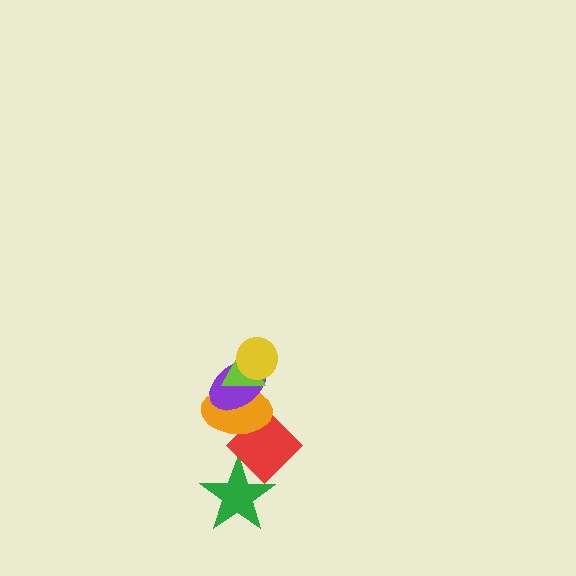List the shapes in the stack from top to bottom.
From top to bottom: the yellow circle, the lime triangle, the purple ellipse, the orange ellipse, the red diamond, the green star.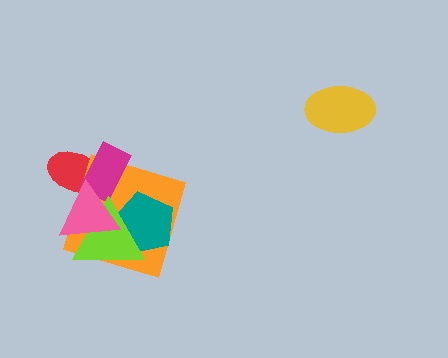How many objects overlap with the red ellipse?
3 objects overlap with the red ellipse.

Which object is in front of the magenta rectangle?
The pink triangle is in front of the magenta rectangle.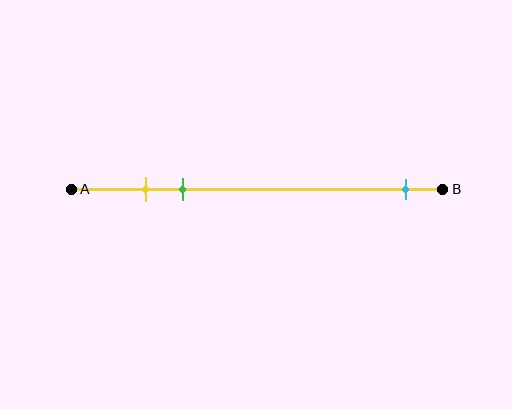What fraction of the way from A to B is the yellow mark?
The yellow mark is approximately 20% (0.2) of the way from A to B.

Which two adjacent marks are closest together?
The yellow and green marks are the closest adjacent pair.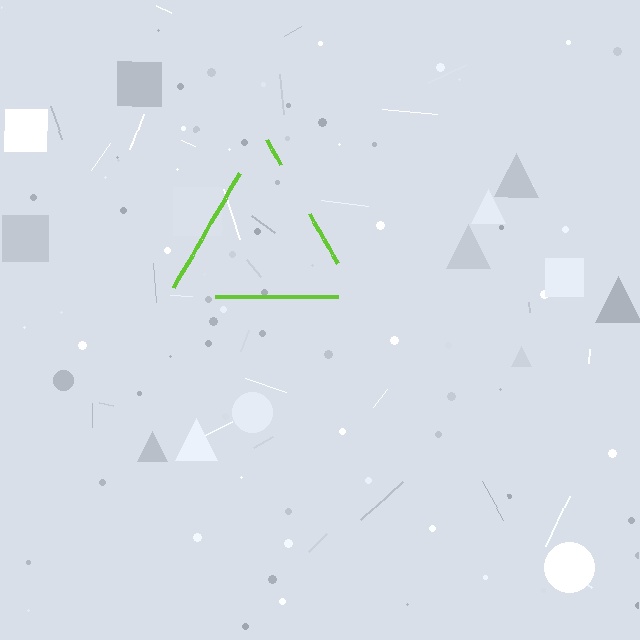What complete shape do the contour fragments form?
The contour fragments form a triangle.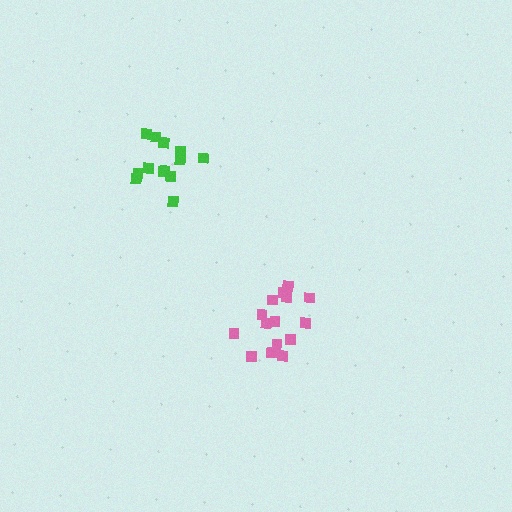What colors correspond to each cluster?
The clusters are colored: pink, green.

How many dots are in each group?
Group 1: 16 dots, Group 2: 13 dots (29 total).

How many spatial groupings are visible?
There are 2 spatial groupings.